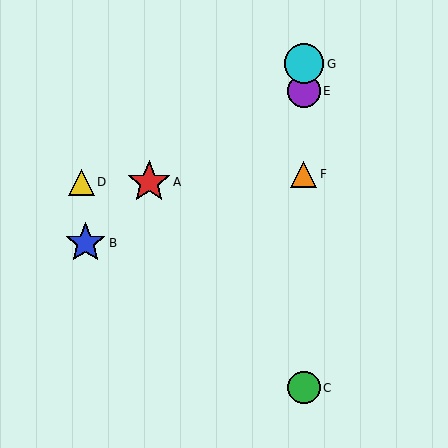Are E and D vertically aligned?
No, E is at x≈304 and D is at x≈81.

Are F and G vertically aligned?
Yes, both are at x≈304.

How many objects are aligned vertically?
4 objects (C, E, F, G) are aligned vertically.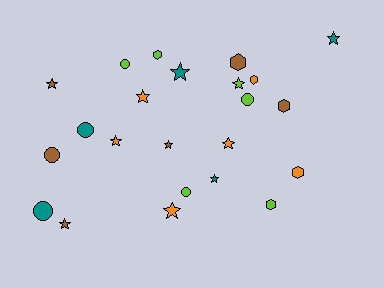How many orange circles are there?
There are no orange circles.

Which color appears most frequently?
Brown, with 6 objects.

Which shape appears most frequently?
Star, with 11 objects.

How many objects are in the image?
There are 23 objects.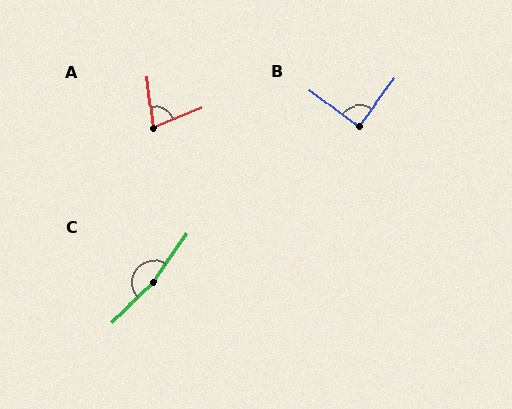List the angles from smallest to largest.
A (73°), B (90°), C (168°).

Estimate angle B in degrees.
Approximately 90 degrees.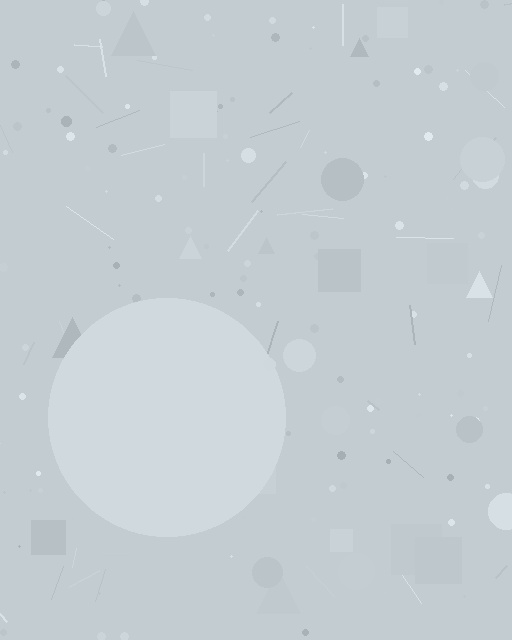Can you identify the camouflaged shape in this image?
The camouflaged shape is a circle.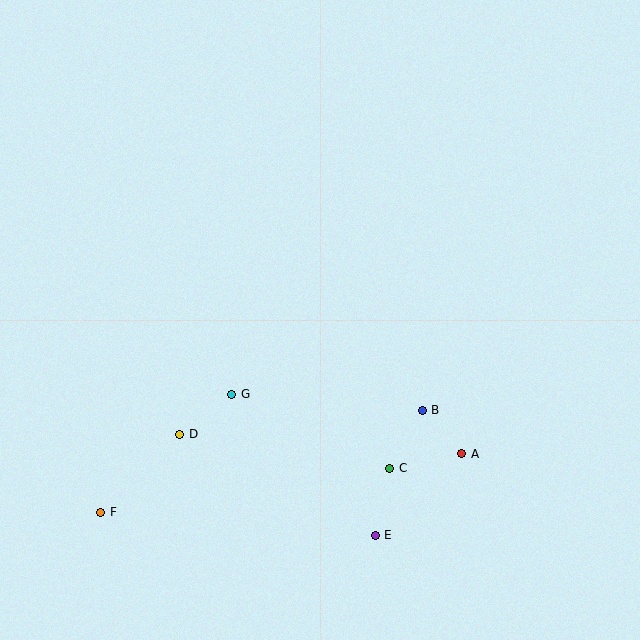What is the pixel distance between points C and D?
The distance between C and D is 213 pixels.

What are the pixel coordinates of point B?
Point B is at (422, 410).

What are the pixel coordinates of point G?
Point G is at (232, 394).